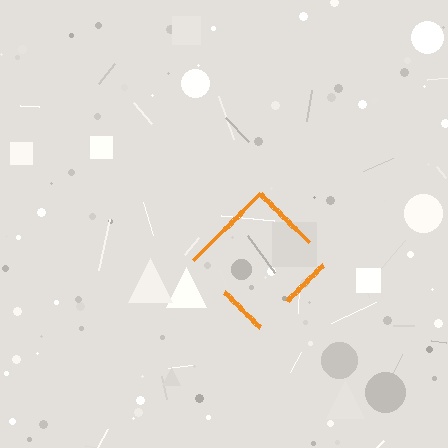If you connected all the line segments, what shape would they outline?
They would outline a diamond.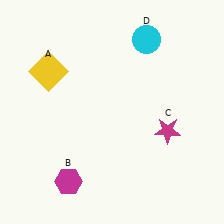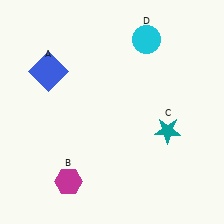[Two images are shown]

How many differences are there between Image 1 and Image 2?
There are 2 differences between the two images.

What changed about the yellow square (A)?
In Image 1, A is yellow. In Image 2, it changed to blue.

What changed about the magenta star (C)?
In Image 1, C is magenta. In Image 2, it changed to teal.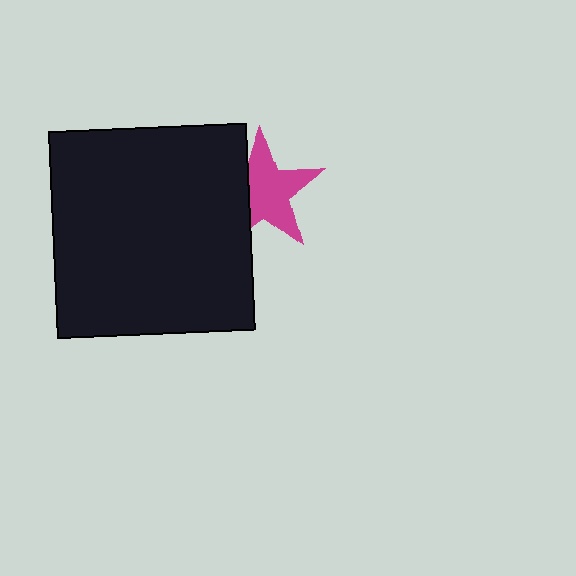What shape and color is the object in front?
The object in front is a black rectangle.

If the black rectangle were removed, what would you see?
You would see the complete magenta star.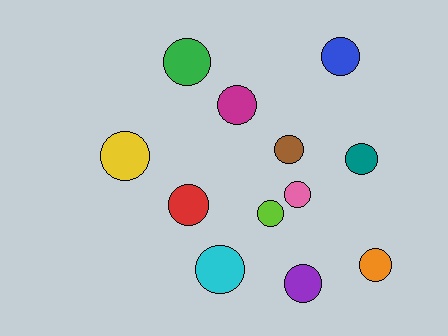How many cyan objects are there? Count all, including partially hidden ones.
There is 1 cyan object.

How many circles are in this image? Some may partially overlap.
There are 12 circles.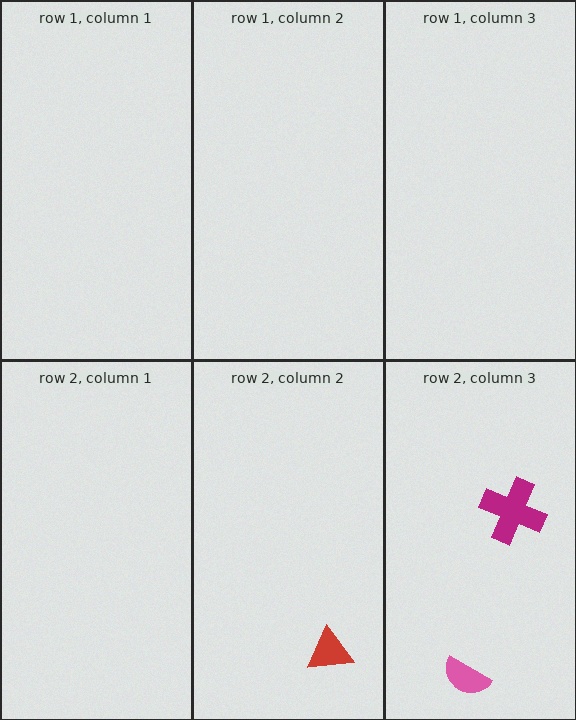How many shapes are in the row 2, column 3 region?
2.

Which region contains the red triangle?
The row 2, column 2 region.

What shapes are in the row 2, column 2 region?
The red triangle.